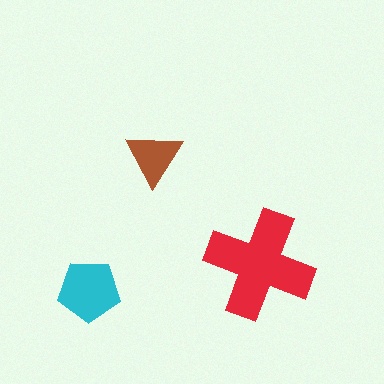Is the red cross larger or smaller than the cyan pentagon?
Larger.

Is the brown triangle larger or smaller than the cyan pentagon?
Smaller.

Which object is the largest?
The red cross.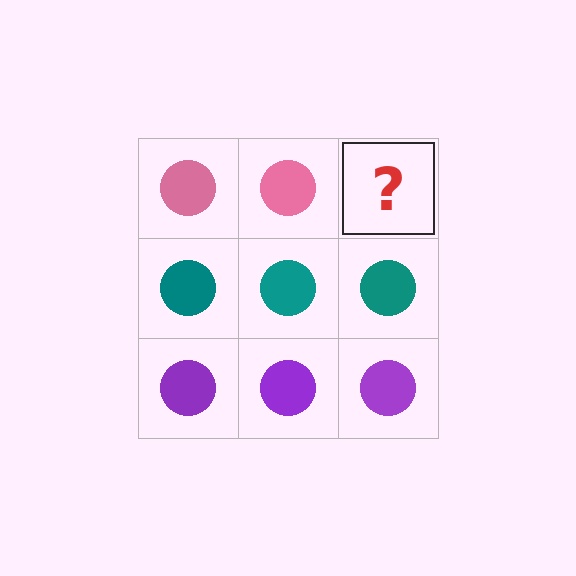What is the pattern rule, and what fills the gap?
The rule is that each row has a consistent color. The gap should be filled with a pink circle.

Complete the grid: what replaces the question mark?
The question mark should be replaced with a pink circle.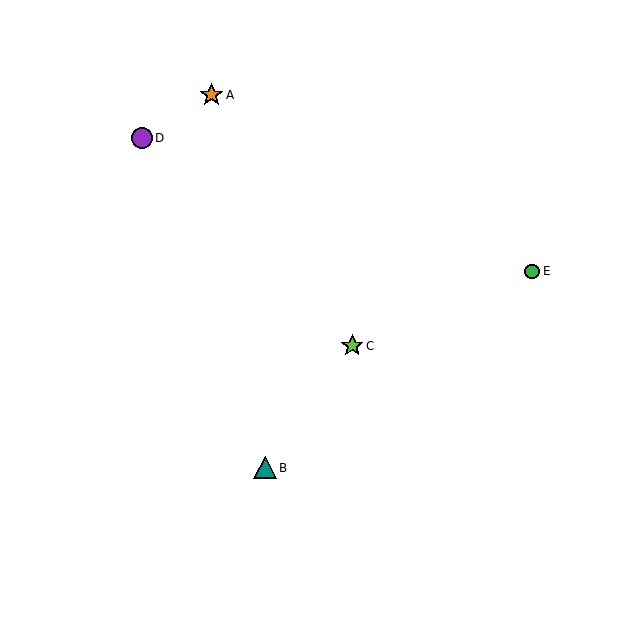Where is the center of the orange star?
The center of the orange star is at (211, 95).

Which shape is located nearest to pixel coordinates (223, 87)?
The orange star (labeled A) at (211, 95) is nearest to that location.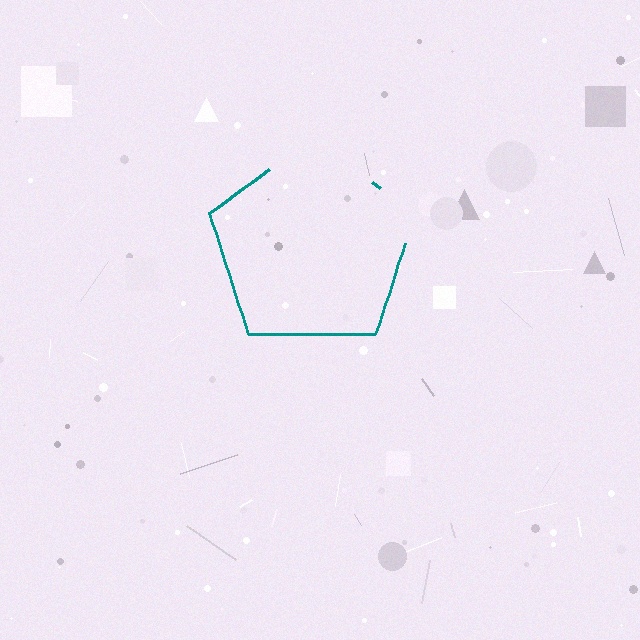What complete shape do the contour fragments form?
The contour fragments form a pentagon.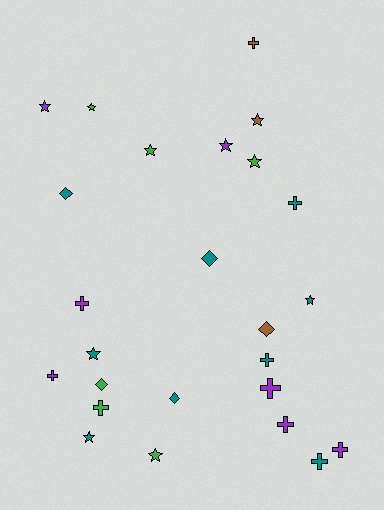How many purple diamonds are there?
There are no purple diamonds.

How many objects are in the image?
There are 25 objects.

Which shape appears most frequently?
Star, with 10 objects.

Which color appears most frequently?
Teal, with 9 objects.